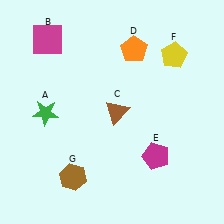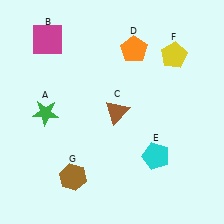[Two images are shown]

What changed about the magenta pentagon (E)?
In Image 1, E is magenta. In Image 2, it changed to cyan.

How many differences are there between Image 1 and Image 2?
There is 1 difference between the two images.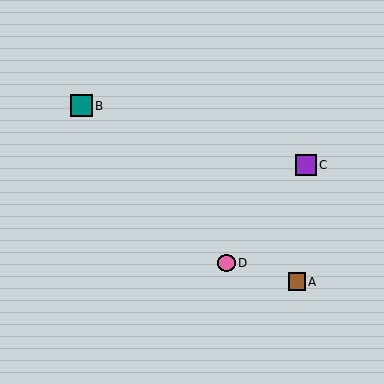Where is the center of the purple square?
The center of the purple square is at (306, 165).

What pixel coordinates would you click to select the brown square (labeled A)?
Click at (297, 282) to select the brown square A.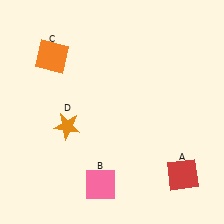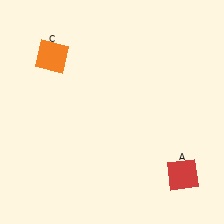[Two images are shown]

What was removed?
The orange star (D), the pink square (B) were removed in Image 2.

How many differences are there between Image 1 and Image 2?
There are 2 differences between the two images.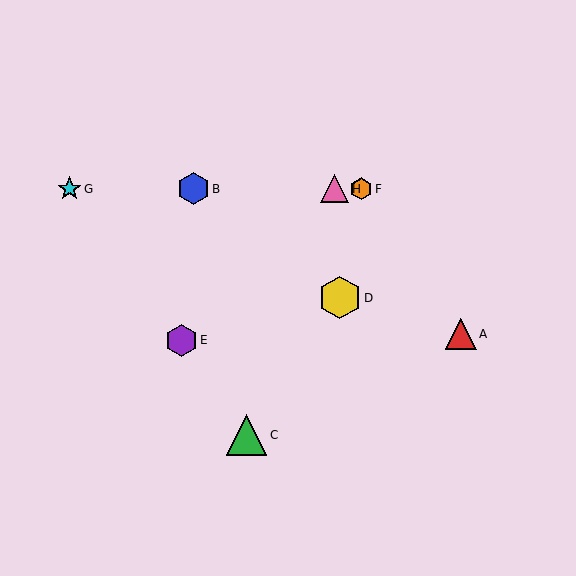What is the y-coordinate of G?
Object G is at y≈189.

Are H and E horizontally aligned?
No, H is at y≈189 and E is at y≈340.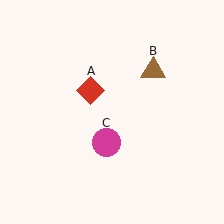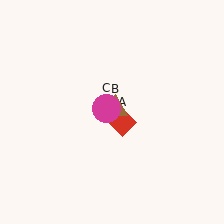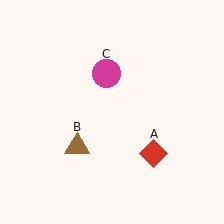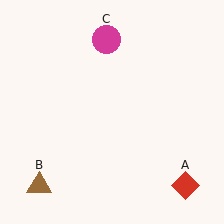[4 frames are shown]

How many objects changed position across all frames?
3 objects changed position: red diamond (object A), brown triangle (object B), magenta circle (object C).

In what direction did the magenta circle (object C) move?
The magenta circle (object C) moved up.